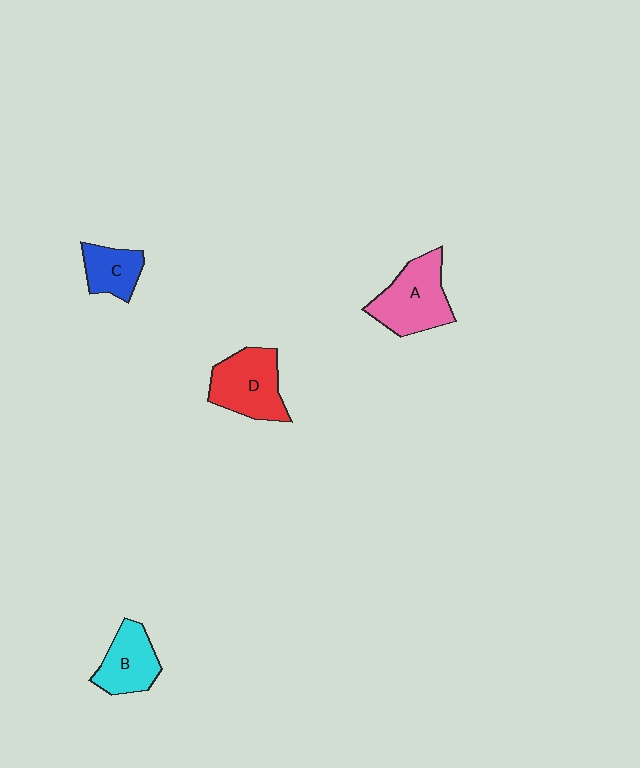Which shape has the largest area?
Shape A (pink).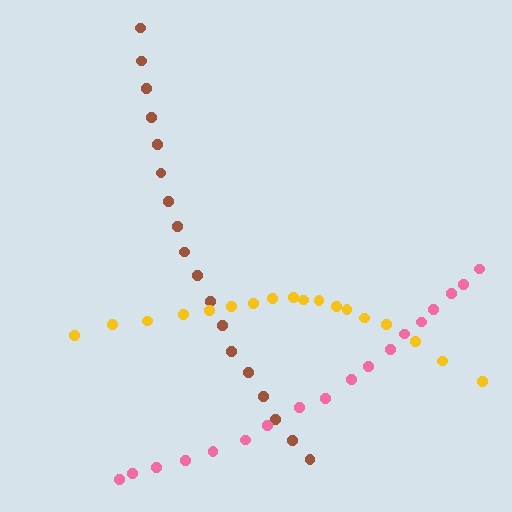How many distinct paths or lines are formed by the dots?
There are 3 distinct paths.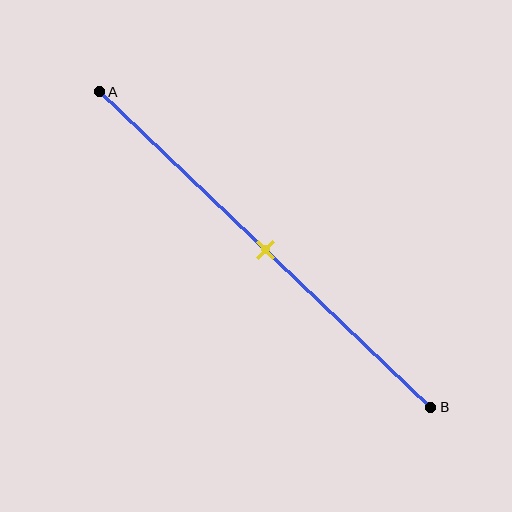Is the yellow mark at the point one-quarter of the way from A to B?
No, the mark is at about 50% from A, not at the 25% one-quarter point.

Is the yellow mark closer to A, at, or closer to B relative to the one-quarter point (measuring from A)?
The yellow mark is closer to point B than the one-quarter point of segment AB.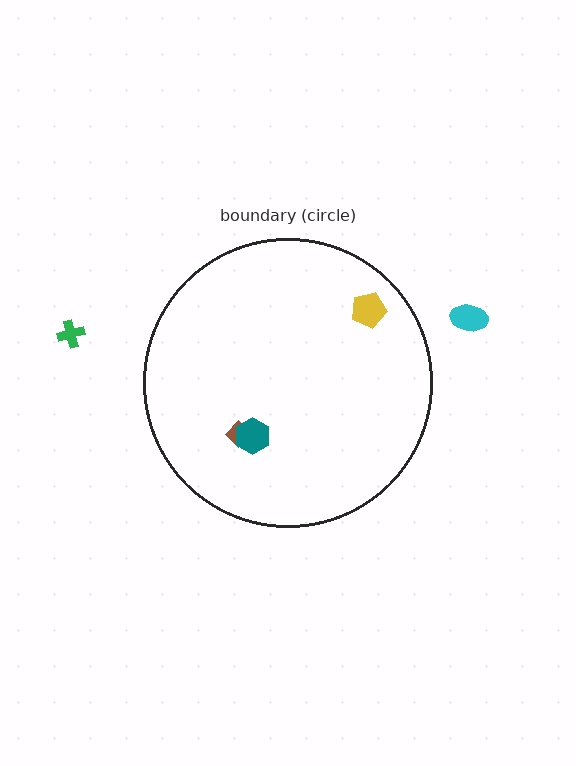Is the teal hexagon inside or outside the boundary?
Inside.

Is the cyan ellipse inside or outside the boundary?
Outside.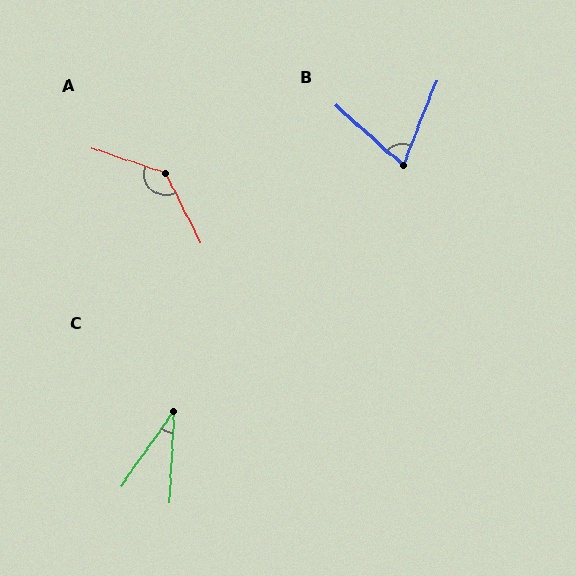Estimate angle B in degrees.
Approximately 70 degrees.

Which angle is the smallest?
C, at approximately 32 degrees.